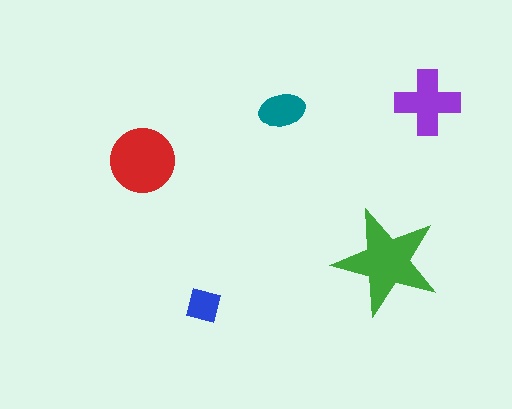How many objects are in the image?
There are 5 objects in the image.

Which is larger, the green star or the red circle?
The green star.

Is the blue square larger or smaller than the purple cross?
Smaller.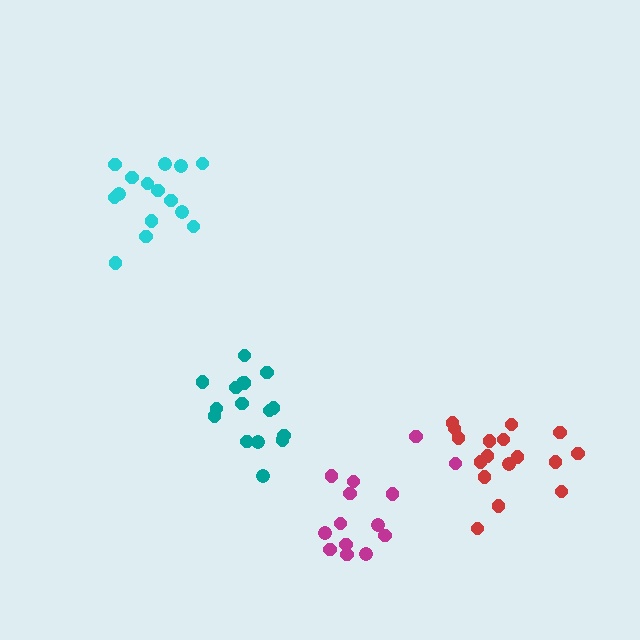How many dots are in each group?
Group 1: 17 dots, Group 2: 14 dots, Group 3: 16 dots, Group 4: 15 dots (62 total).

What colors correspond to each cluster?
The clusters are colored: red, magenta, teal, cyan.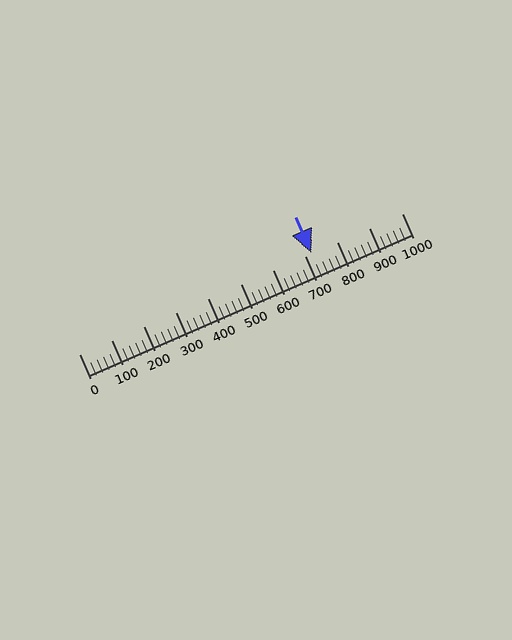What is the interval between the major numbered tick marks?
The major tick marks are spaced 100 units apart.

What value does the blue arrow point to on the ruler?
The blue arrow points to approximately 720.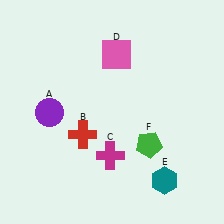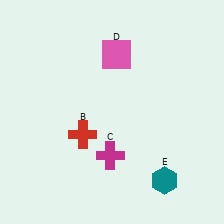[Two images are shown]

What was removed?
The green pentagon (F), the purple circle (A) were removed in Image 2.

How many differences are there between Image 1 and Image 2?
There are 2 differences between the two images.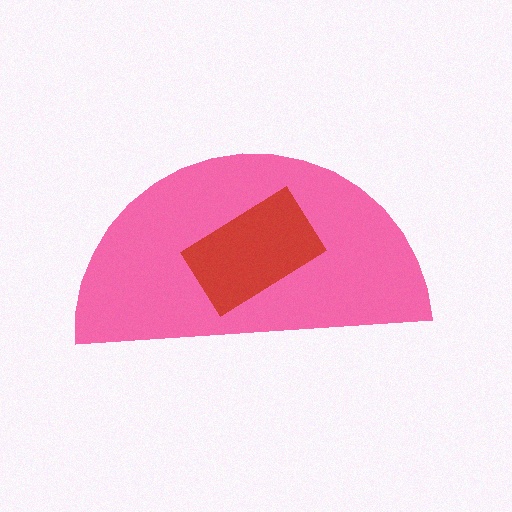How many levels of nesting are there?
2.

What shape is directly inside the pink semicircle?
The red rectangle.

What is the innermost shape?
The red rectangle.